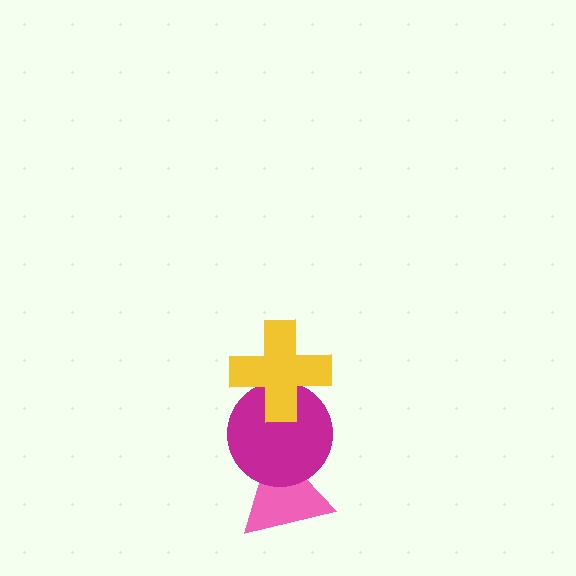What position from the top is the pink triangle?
The pink triangle is 3rd from the top.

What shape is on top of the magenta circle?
The yellow cross is on top of the magenta circle.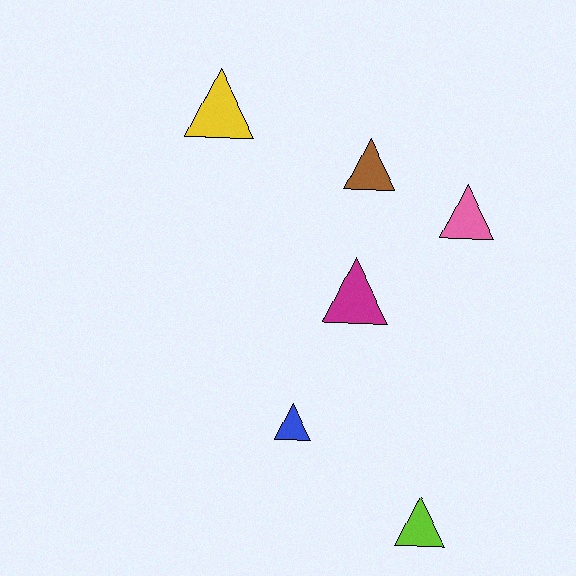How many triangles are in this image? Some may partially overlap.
There are 6 triangles.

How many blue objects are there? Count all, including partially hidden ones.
There is 1 blue object.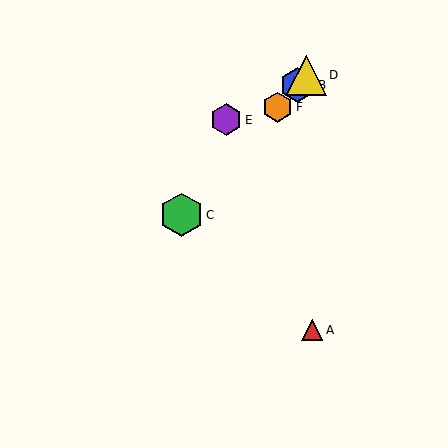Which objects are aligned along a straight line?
Objects B, C, D, F are aligned along a straight line.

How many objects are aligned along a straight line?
4 objects (B, C, D, F) are aligned along a straight line.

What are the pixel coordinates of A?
Object A is at (312, 330).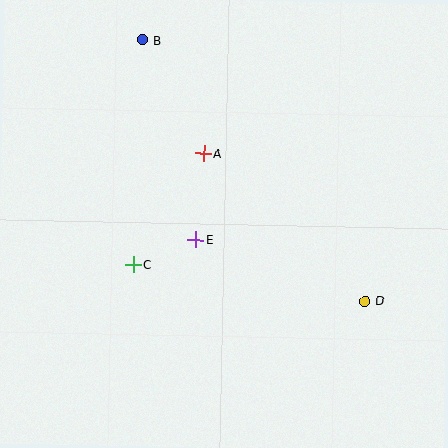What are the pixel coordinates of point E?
Point E is at (195, 239).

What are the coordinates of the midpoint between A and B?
The midpoint between A and B is at (173, 97).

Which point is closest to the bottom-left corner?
Point C is closest to the bottom-left corner.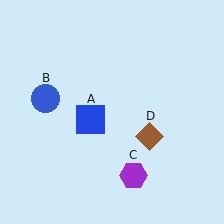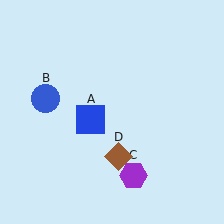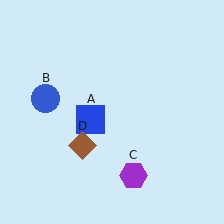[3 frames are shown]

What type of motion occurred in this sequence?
The brown diamond (object D) rotated clockwise around the center of the scene.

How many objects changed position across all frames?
1 object changed position: brown diamond (object D).